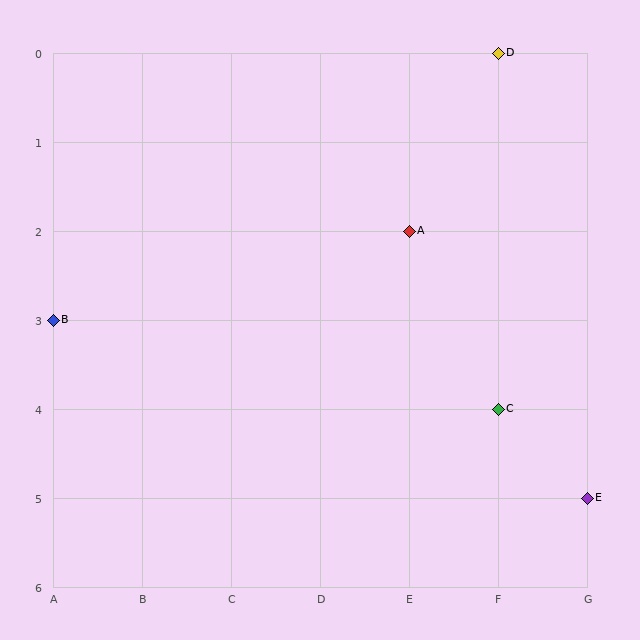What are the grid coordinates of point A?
Point A is at grid coordinates (E, 2).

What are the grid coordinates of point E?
Point E is at grid coordinates (G, 5).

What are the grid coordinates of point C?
Point C is at grid coordinates (F, 4).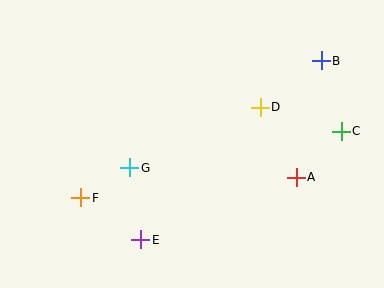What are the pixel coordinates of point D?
Point D is at (260, 107).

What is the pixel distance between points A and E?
The distance between A and E is 168 pixels.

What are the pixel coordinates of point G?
Point G is at (130, 168).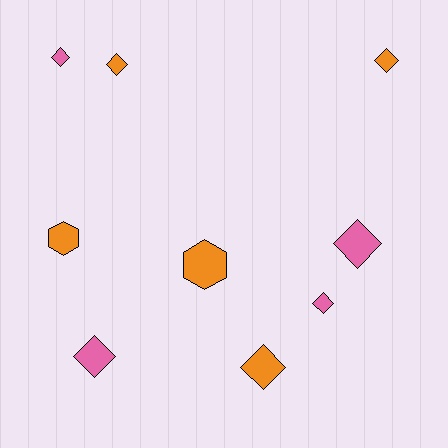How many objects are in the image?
There are 9 objects.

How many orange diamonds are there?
There are 3 orange diamonds.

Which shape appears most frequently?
Diamond, with 7 objects.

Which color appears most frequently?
Orange, with 5 objects.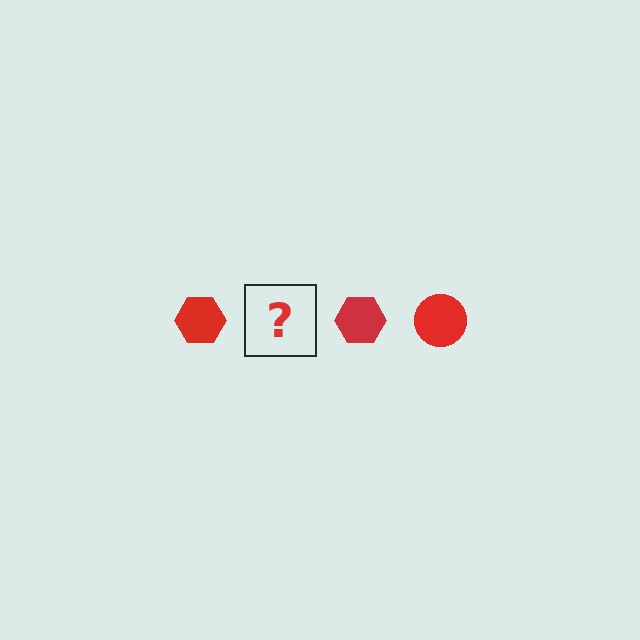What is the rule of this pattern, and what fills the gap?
The rule is that the pattern cycles through hexagon, circle shapes in red. The gap should be filled with a red circle.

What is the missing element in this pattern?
The missing element is a red circle.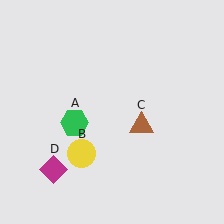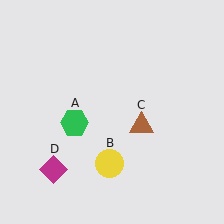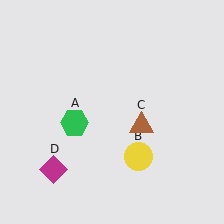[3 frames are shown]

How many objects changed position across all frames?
1 object changed position: yellow circle (object B).